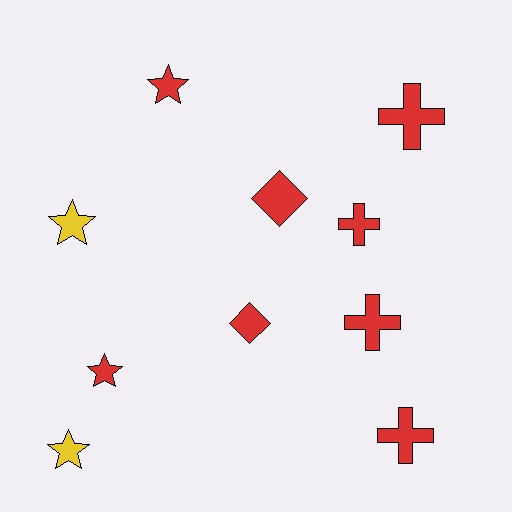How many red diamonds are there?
There are 2 red diamonds.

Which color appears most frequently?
Red, with 8 objects.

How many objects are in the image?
There are 10 objects.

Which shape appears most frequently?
Star, with 4 objects.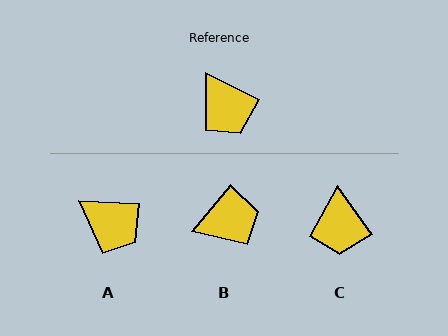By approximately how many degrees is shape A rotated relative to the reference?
Approximately 24 degrees counter-clockwise.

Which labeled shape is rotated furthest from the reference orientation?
B, about 76 degrees away.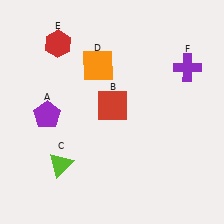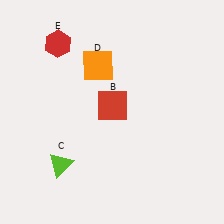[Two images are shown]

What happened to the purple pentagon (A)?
The purple pentagon (A) was removed in Image 2. It was in the bottom-left area of Image 1.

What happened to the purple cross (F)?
The purple cross (F) was removed in Image 2. It was in the top-right area of Image 1.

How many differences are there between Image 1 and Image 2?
There are 2 differences between the two images.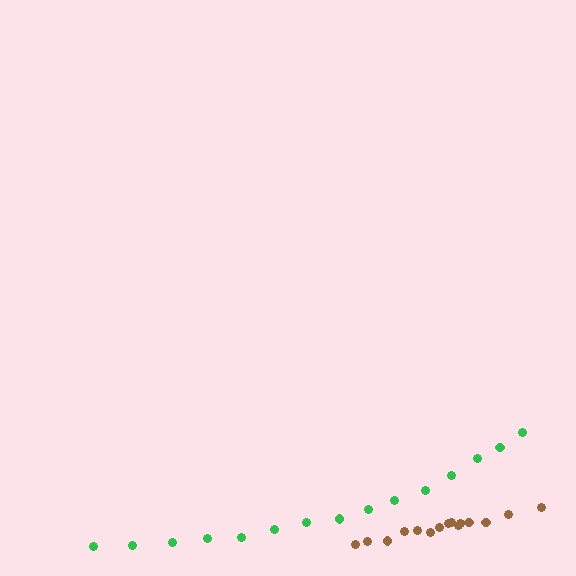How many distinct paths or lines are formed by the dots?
There are 2 distinct paths.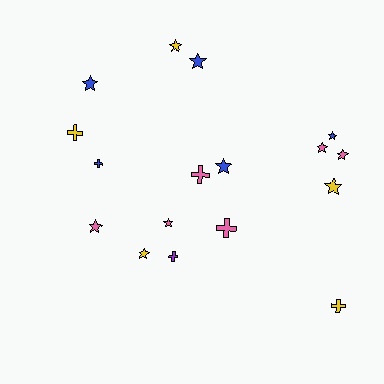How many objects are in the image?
There are 17 objects.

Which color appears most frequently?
Pink, with 6 objects.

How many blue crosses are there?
There is 1 blue cross.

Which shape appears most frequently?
Star, with 11 objects.